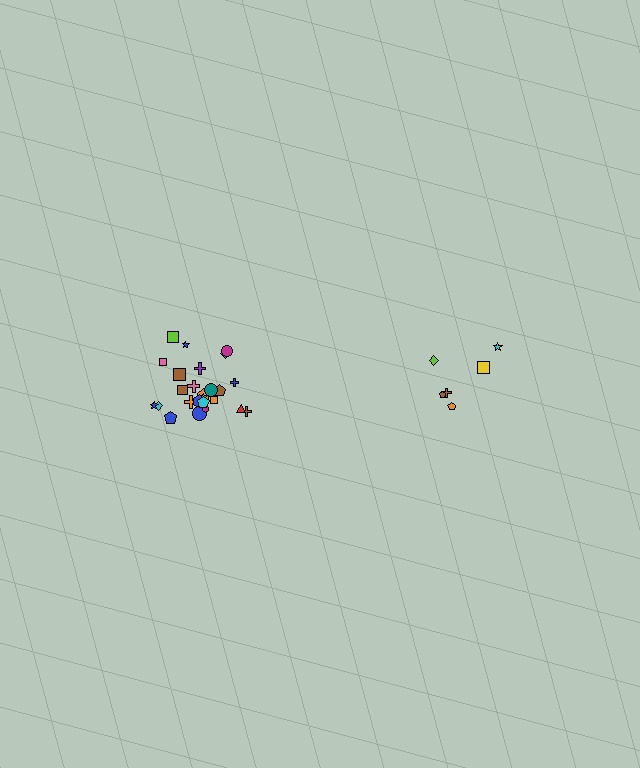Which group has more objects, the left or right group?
The left group.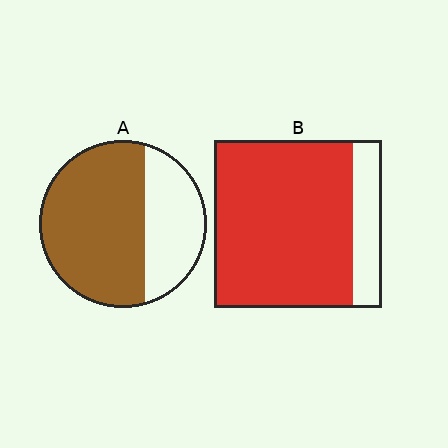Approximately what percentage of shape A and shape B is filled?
A is approximately 65% and B is approximately 85%.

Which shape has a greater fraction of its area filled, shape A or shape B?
Shape B.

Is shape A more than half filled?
Yes.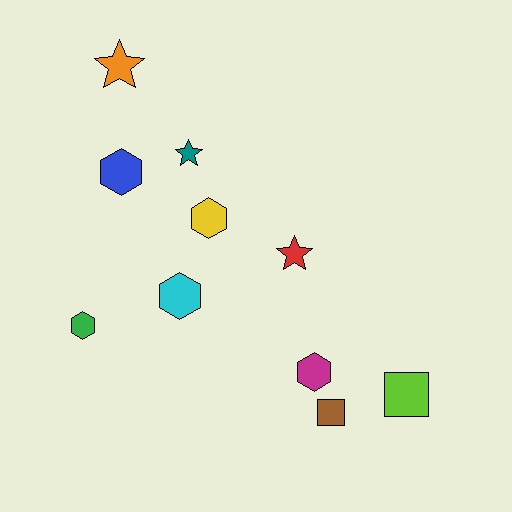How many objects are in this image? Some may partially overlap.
There are 10 objects.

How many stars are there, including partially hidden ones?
There are 3 stars.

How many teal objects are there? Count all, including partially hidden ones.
There is 1 teal object.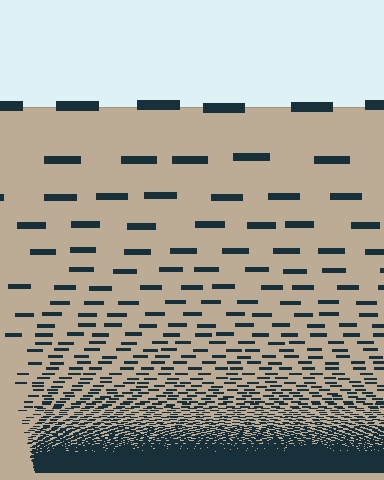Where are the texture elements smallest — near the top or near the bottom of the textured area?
Near the bottom.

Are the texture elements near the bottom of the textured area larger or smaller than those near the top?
Smaller. The gradient is inverted — elements near the bottom are smaller and denser.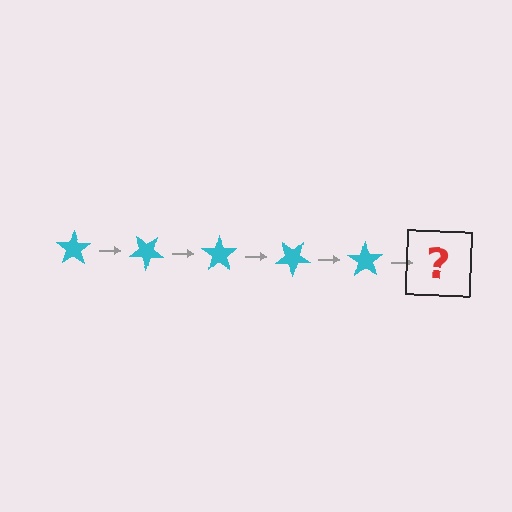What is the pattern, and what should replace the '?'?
The pattern is that the star rotates 35 degrees each step. The '?' should be a cyan star rotated 175 degrees.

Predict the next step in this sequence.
The next step is a cyan star rotated 175 degrees.